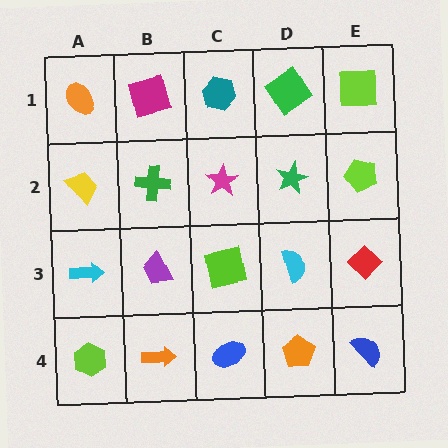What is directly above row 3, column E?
A lime pentagon.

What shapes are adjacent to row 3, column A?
A yellow trapezoid (row 2, column A), a lime hexagon (row 4, column A), a purple trapezoid (row 3, column B).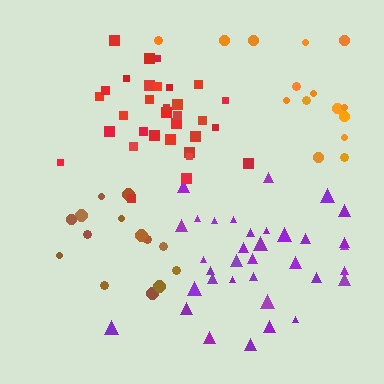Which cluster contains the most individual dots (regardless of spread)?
Purple (35).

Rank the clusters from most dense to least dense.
red, brown, purple, orange.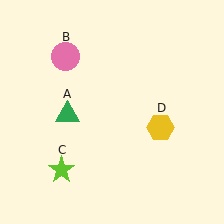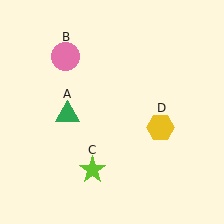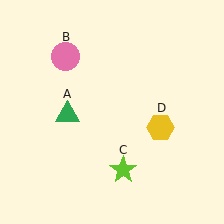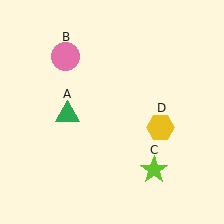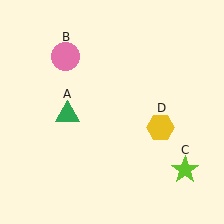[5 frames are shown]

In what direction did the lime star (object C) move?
The lime star (object C) moved right.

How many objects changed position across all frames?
1 object changed position: lime star (object C).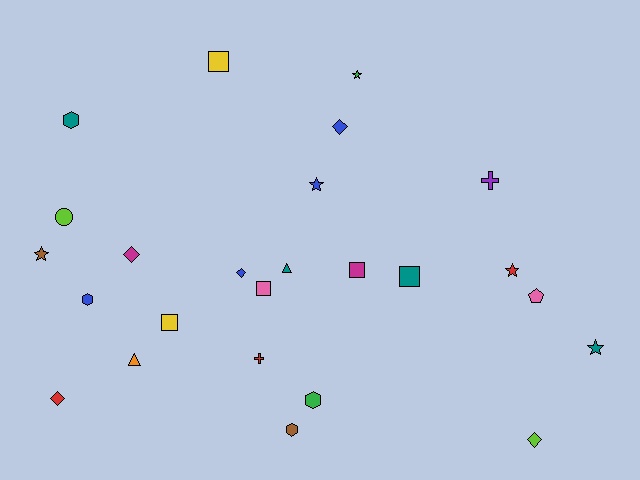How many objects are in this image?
There are 25 objects.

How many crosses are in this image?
There are 2 crosses.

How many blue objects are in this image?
There are 4 blue objects.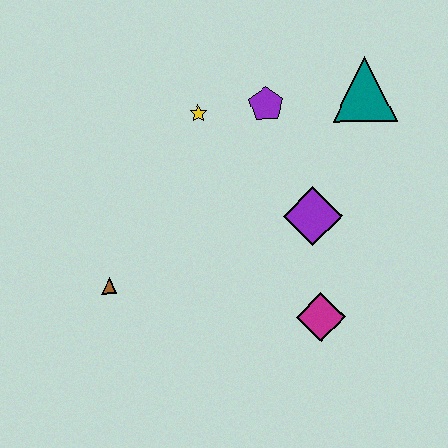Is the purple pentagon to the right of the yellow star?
Yes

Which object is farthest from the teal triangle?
The brown triangle is farthest from the teal triangle.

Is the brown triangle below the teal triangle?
Yes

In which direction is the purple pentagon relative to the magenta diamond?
The purple pentagon is above the magenta diamond.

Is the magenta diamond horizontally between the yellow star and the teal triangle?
Yes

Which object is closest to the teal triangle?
The purple pentagon is closest to the teal triangle.